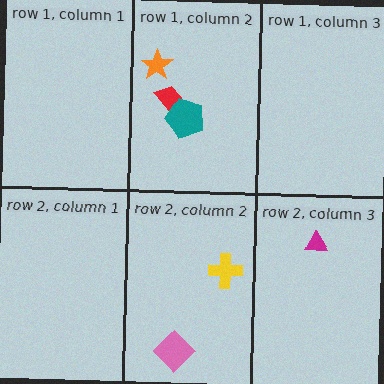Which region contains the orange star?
The row 1, column 2 region.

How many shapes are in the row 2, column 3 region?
1.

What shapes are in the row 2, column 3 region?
The magenta triangle.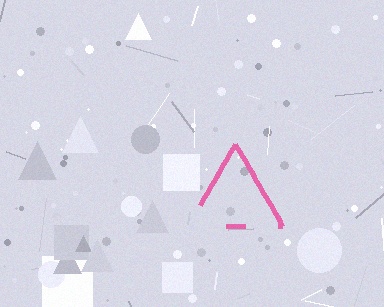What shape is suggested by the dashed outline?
The dashed outline suggests a triangle.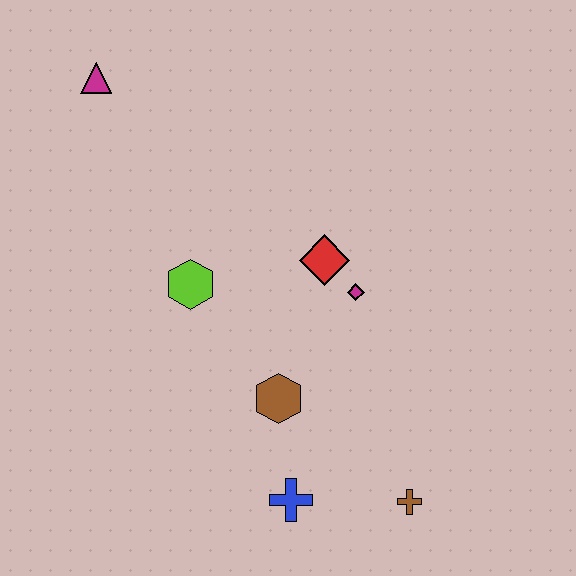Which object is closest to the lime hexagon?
The red diamond is closest to the lime hexagon.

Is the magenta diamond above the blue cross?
Yes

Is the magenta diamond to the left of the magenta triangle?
No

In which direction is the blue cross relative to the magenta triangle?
The blue cross is below the magenta triangle.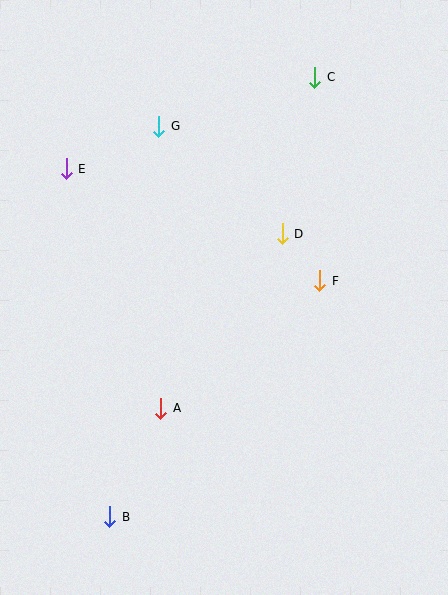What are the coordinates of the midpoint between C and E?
The midpoint between C and E is at (190, 123).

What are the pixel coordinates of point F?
Point F is at (320, 281).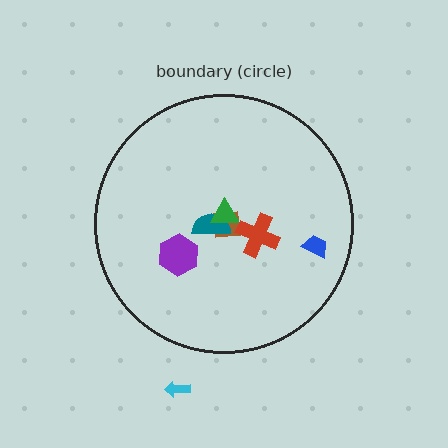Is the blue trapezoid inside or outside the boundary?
Inside.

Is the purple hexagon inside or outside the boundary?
Inside.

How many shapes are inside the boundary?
6 inside, 1 outside.